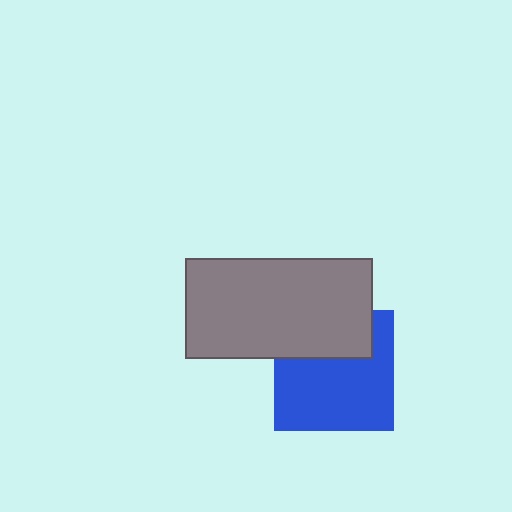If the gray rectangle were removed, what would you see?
You would see the complete blue square.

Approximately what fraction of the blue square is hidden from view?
Roughly 34% of the blue square is hidden behind the gray rectangle.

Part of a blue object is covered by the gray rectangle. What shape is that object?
It is a square.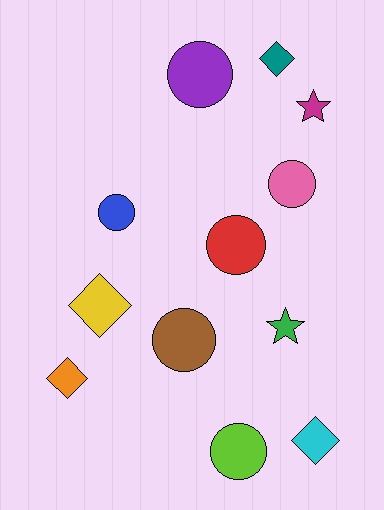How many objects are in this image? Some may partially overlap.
There are 12 objects.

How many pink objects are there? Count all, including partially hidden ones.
There is 1 pink object.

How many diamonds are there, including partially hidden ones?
There are 4 diamonds.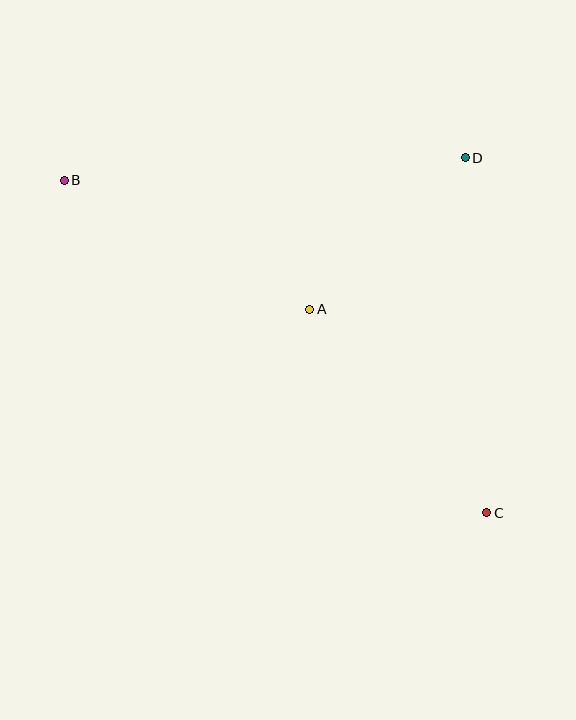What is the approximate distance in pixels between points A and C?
The distance between A and C is approximately 270 pixels.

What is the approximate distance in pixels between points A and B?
The distance between A and B is approximately 277 pixels.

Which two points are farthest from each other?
Points B and C are farthest from each other.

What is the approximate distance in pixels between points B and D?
The distance between B and D is approximately 402 pixels.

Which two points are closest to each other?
Points A and D are closest to each other.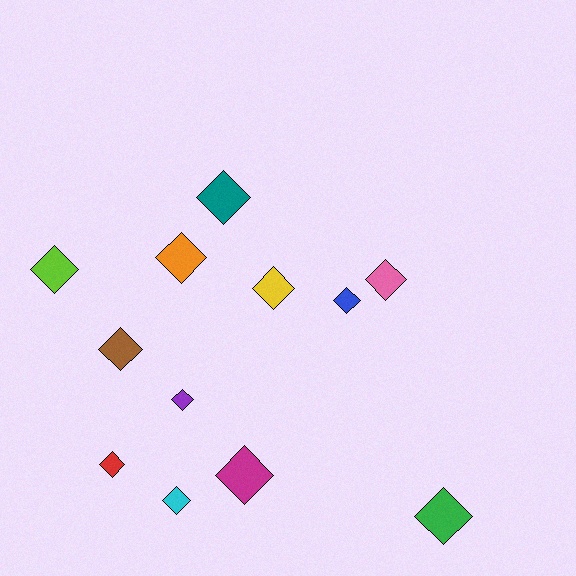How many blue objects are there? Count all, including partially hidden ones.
There is 1 blue object.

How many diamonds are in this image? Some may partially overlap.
There are 12 diamonds.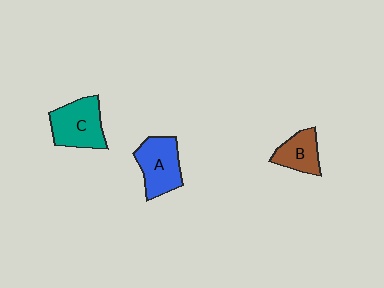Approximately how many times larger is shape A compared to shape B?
Approximately 1.4 times.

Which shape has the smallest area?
Shape B (brown).